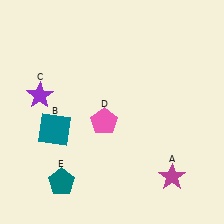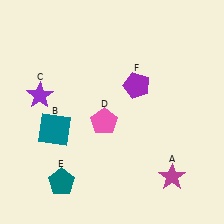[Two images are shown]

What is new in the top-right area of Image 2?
A purple pentagon (F) was added in the top-right area of Image 2.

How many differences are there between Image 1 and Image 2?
There is 1 difference between the two images.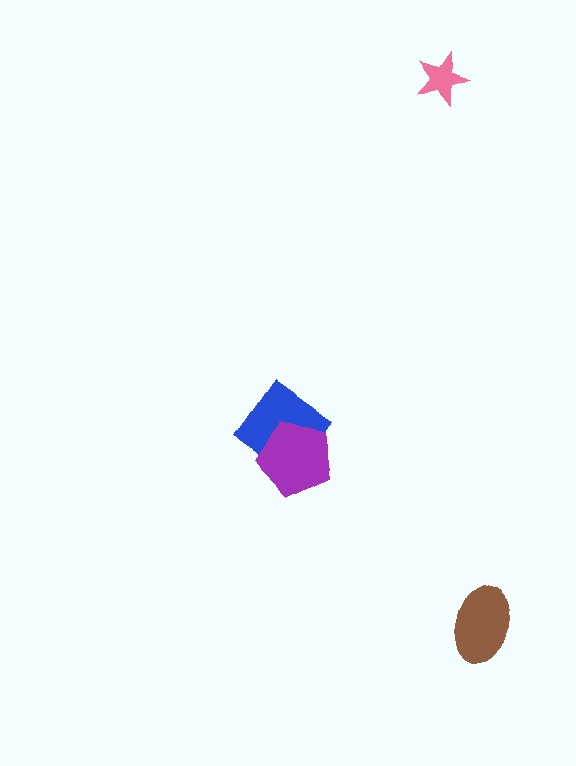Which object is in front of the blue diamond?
The purple pentagon is in front of the blue diamond.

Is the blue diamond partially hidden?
Yes, it is partially covered by another shape.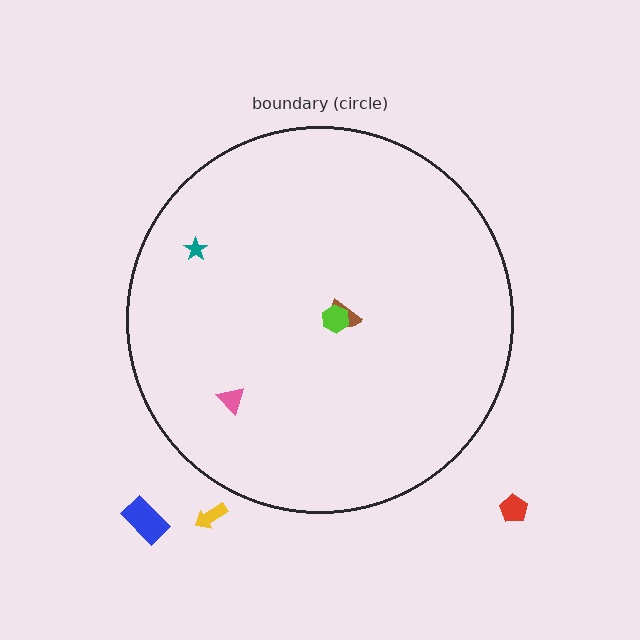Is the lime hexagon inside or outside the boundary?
Inside.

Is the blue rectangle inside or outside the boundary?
Outside.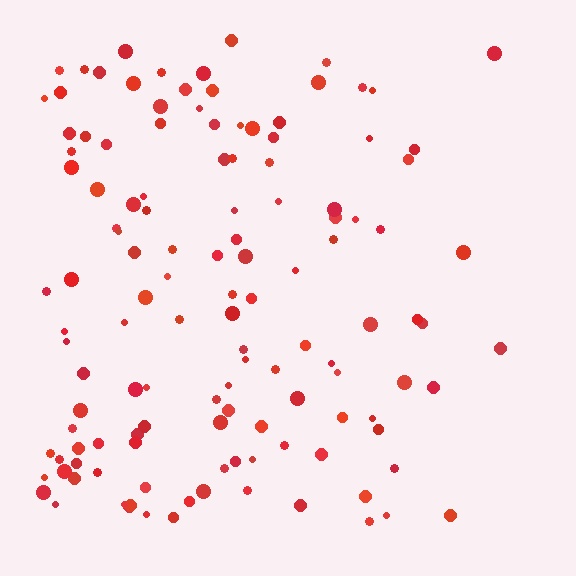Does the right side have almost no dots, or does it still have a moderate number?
Still a moderate number, just noticeably fewer than the left.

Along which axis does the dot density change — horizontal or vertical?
Horizontal.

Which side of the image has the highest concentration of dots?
The left.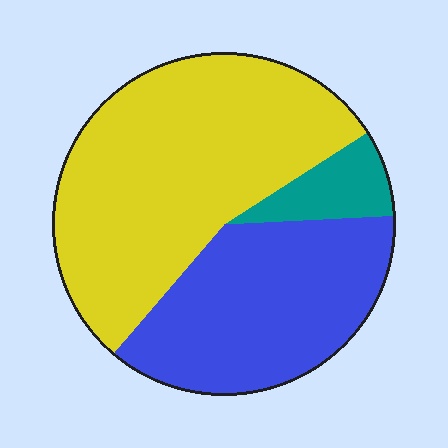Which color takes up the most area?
Yellow, at roughly 55%.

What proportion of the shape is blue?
Blue takes up about three eighths (3/8) of the shape.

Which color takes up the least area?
Teal, at roughly 10%.